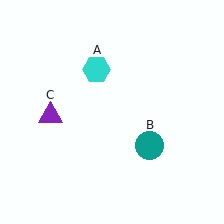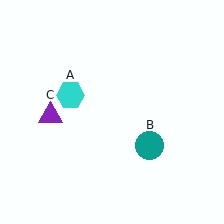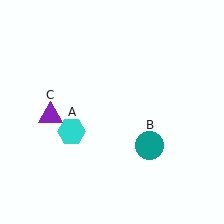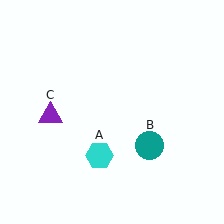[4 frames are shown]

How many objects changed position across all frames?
1 object changed position: cyan hexagon (object A).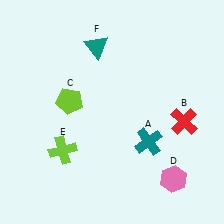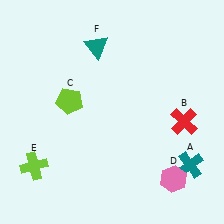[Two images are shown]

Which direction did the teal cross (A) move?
The teal cross (A) moved right.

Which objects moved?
The objects that moved are: the teal cross (A), the lime cross (E).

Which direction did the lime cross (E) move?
The lime cross (E) moved left.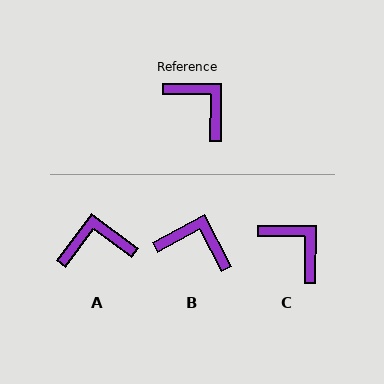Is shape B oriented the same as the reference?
No, it is off by about 28 degrees.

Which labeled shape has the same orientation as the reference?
C.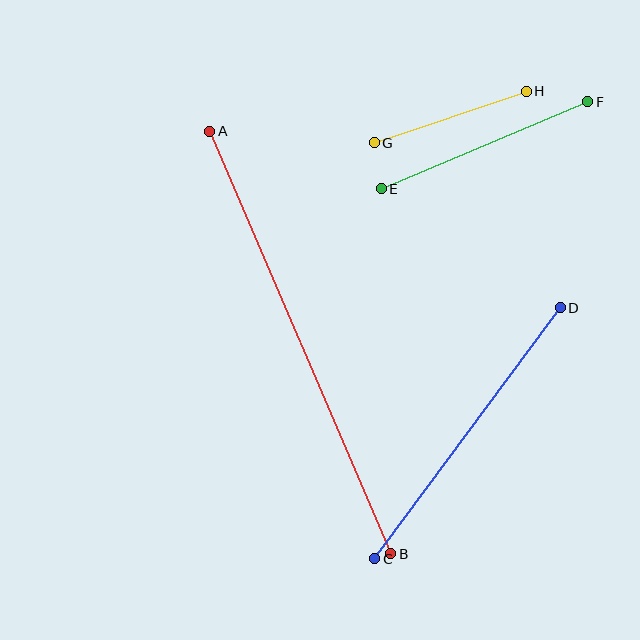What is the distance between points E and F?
The distance is approximately 224 pixels.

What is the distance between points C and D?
The distance is approximately 312 pixels.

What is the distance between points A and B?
The distance is approximately 460 pixels.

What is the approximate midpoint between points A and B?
The midpoint is at approximately (300, 343) pixels.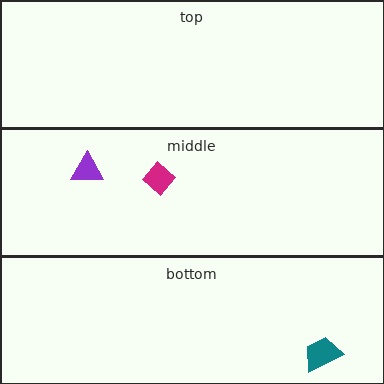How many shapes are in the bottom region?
1.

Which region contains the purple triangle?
The middle region.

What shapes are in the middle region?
The purple triangle, the magenta diamond.